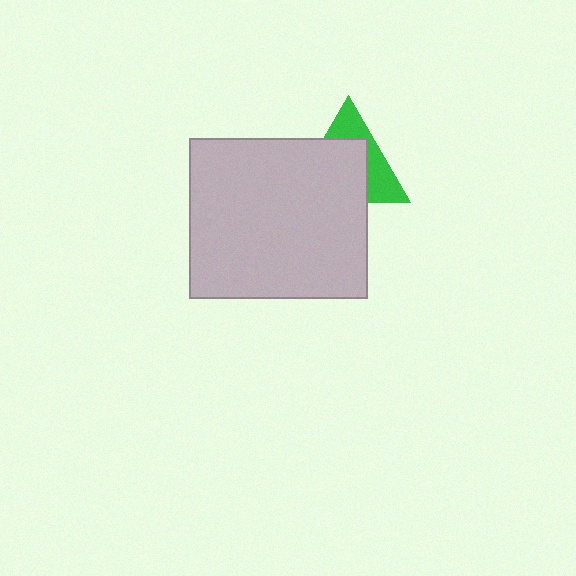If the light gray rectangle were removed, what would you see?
You would see the complete green triangle.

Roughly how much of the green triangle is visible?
A small part of it is visible (roughly 40%).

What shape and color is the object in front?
The object in front is a light gray rectangle.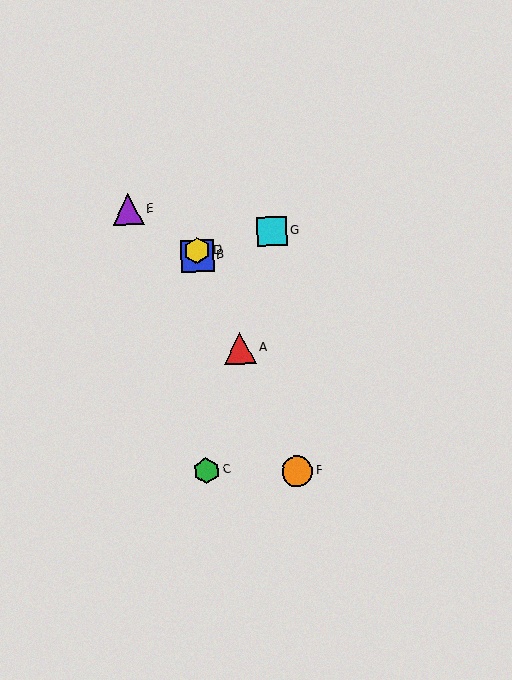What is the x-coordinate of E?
Object E is at x≈128.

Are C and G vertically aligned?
No, C is at x≈207 and G is at x≈272.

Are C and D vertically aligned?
Yes, both are at x≈207.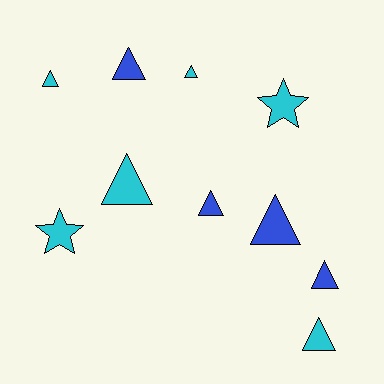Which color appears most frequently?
Cyan, with 6 objects.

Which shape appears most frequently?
Triangle, with 8 objects.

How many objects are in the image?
There are 10 objects.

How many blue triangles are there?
There are 4 blue triangles.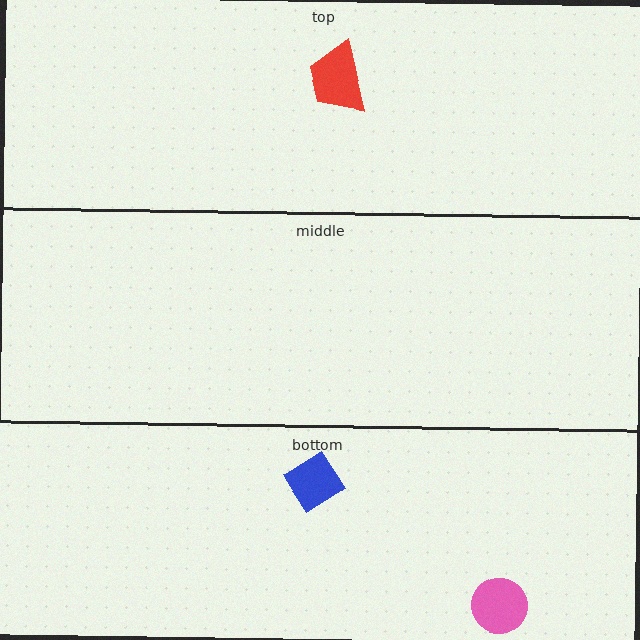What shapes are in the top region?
The red trapezoid.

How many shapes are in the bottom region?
2.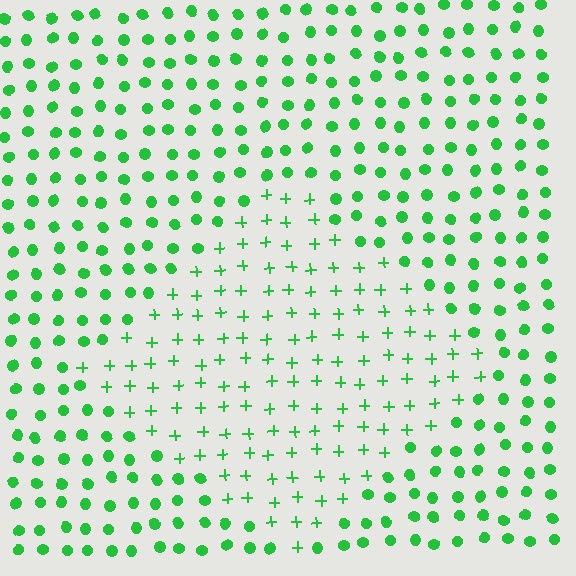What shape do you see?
I see a diamond.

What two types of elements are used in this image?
The image uses plus signs inside the diamond region and circles outside it.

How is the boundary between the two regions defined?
The boundary is defined by a change in element shape: plus signs inside vs. circles outside. All elements share the same color and spacing.